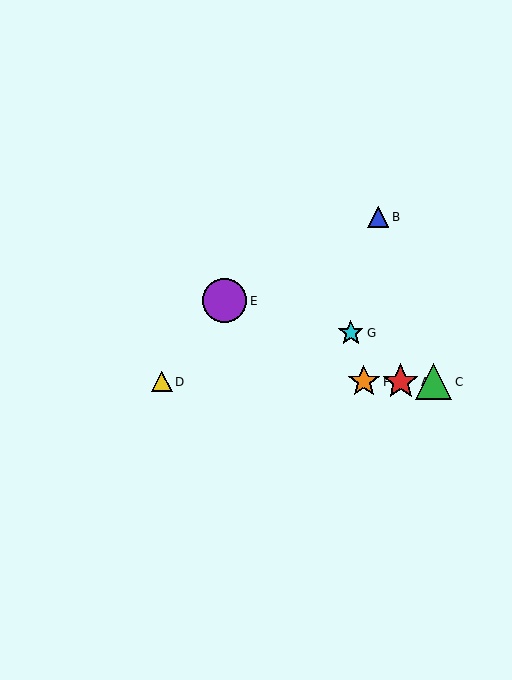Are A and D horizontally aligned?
Yes, both are at y≈382.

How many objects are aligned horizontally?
4 objects (A, C, D, F) are aligned horizontally.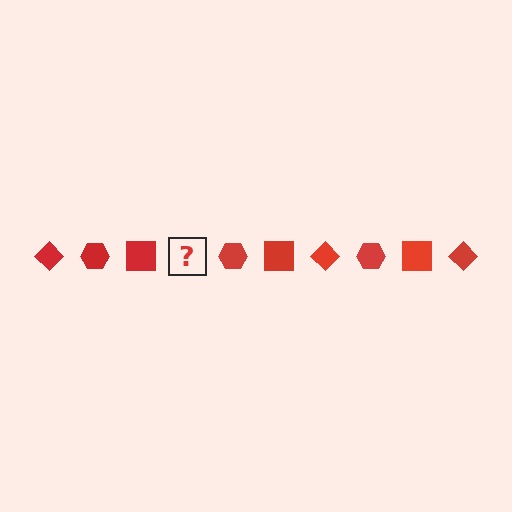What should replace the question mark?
The question mark should be replaced with a red diamond.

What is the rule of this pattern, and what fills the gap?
The rule is that the pattern cycles through diamond, hexagon, square shapes in red. The gap should be filled with a red diamond.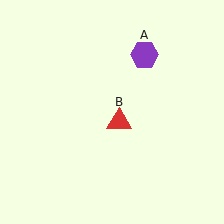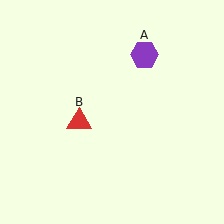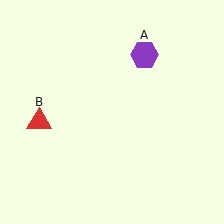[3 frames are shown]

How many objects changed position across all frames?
1 object changed position: red triangle (object B).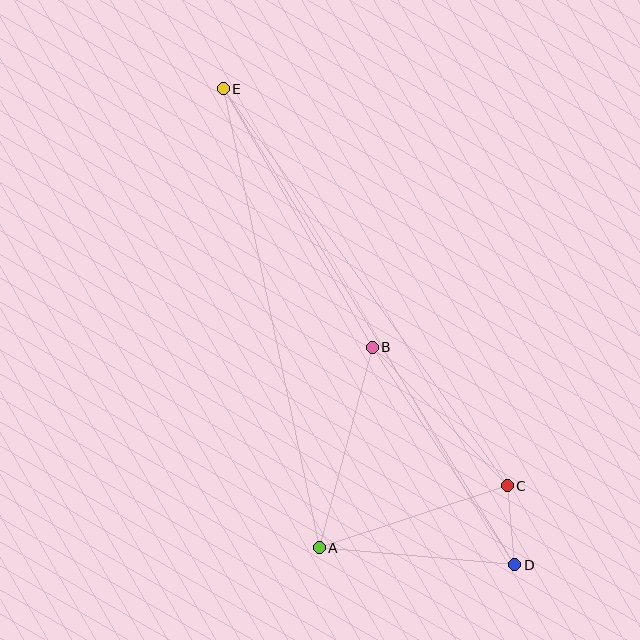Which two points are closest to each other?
Points C and D are closest to each other.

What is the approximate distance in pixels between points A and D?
The distance between A and D is approximately 196 pixels.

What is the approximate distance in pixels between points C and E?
The distance between C and E is approximately 488 pixels.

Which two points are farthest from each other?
Points D and E are farthest from each other.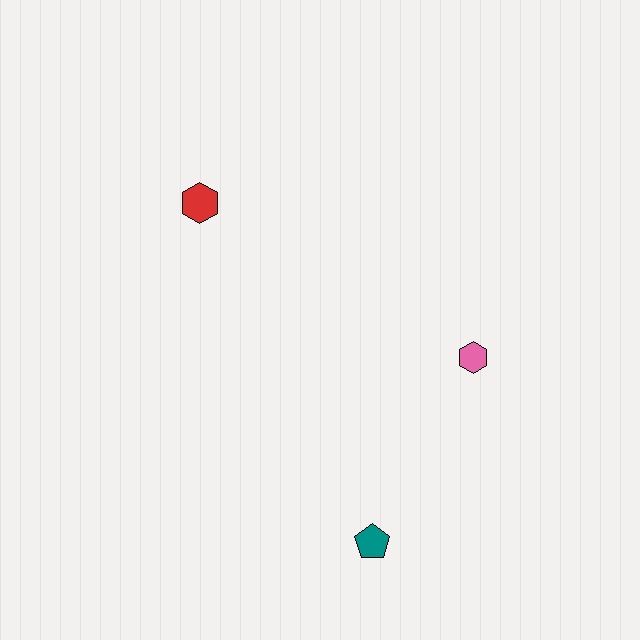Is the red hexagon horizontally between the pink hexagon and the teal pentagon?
No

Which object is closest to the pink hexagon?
The teal pentagon is closest to the pink hexagon.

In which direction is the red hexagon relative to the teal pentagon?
The red hexagon is above the teal pentagon.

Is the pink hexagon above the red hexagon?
No